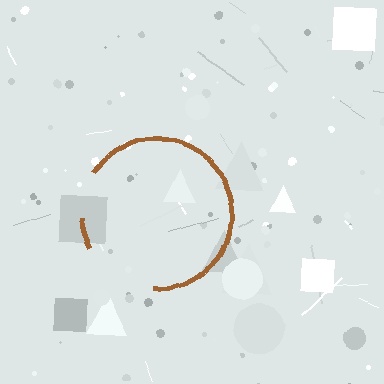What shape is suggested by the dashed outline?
The dashed outline suggests a circle.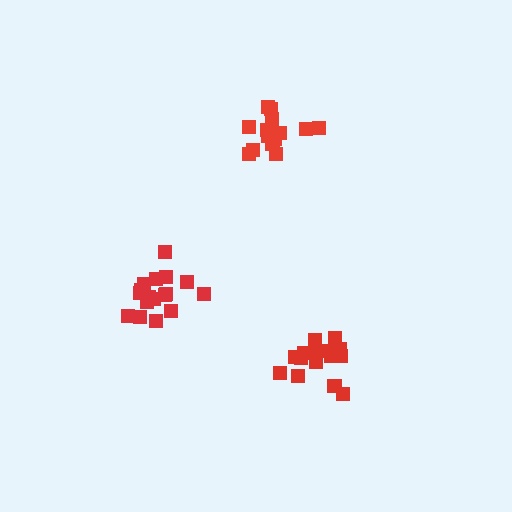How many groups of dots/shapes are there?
There are 3 groups.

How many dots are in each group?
Group 1: 14 dots, Group 2: 18 dots, Group 3: 15 dots (47 total).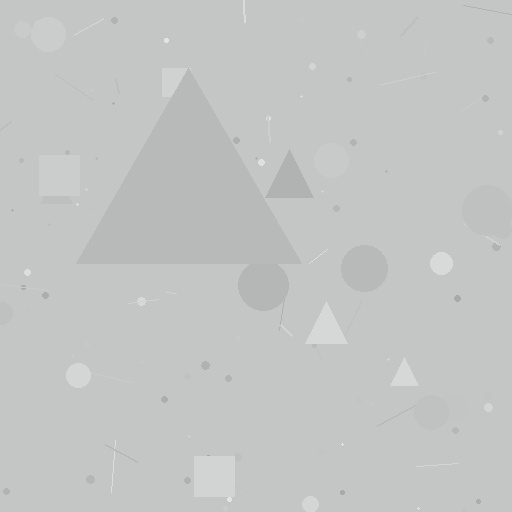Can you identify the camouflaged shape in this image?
The camouflaged shape is a triangle.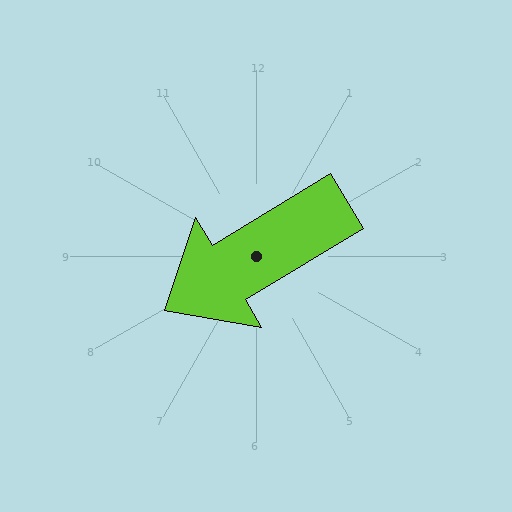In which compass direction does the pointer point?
Southwest.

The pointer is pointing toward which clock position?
Roughly 8 o'clock.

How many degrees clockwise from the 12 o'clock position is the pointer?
Approximately 239 degrees.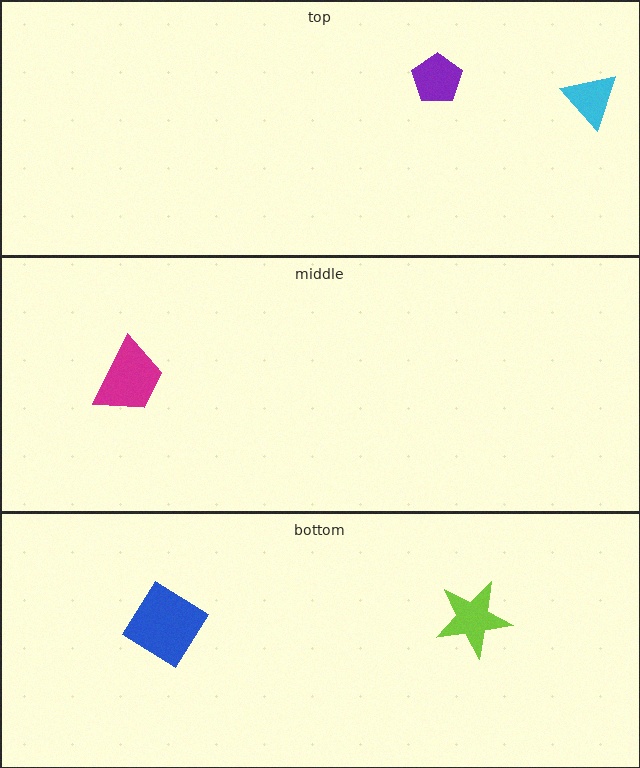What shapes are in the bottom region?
The lime star, the blue diamond.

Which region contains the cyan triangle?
The top region.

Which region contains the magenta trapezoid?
The middle region.